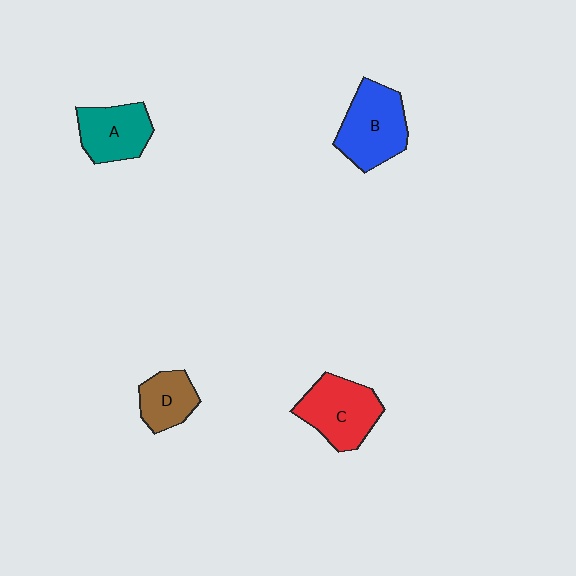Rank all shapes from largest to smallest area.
From largest to smallest: B (blue), C (red), A (teal), D (brown).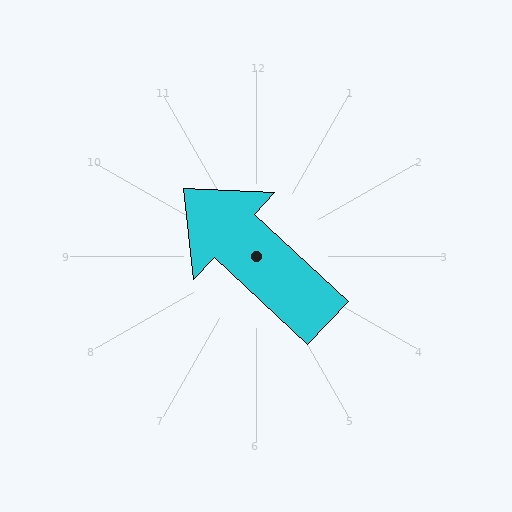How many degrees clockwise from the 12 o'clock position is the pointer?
Approximately 313 degrees.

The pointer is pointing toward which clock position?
Roughly 10 o'clock.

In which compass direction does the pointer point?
Northwest.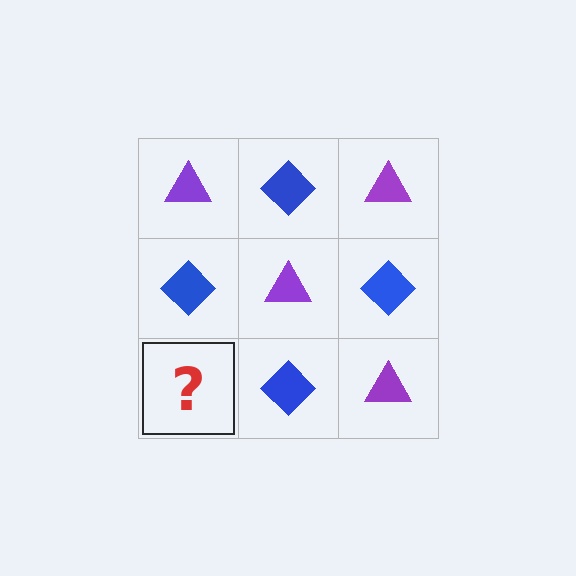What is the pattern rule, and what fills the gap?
The rule is that it alternates purple triangle and blue diamond in a checkerboard pattern. The gap should be filled with a purple triangle.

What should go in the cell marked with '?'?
The missing cell should contain a purple triangle.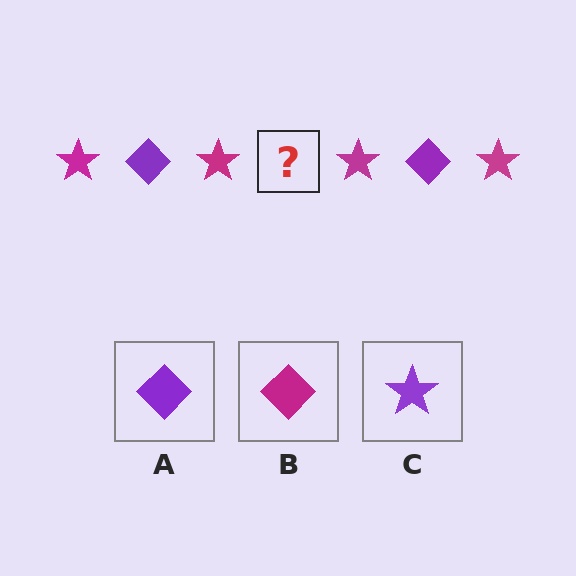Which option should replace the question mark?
Option A.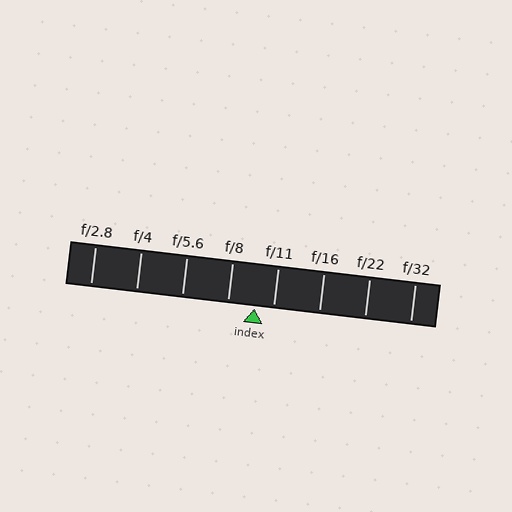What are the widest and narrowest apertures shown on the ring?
The widest aperture shown is f/2.8 and the narrowest is f/32.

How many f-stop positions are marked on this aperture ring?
There are 8 f-stop positions marked.